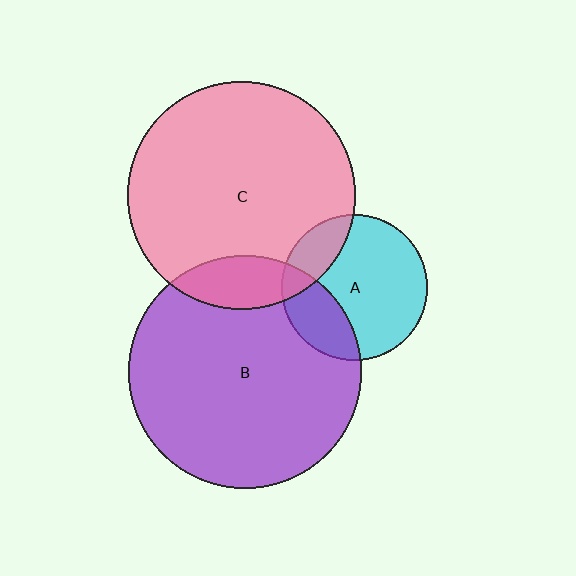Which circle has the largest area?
Circle B (purple).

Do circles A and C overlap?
Yes.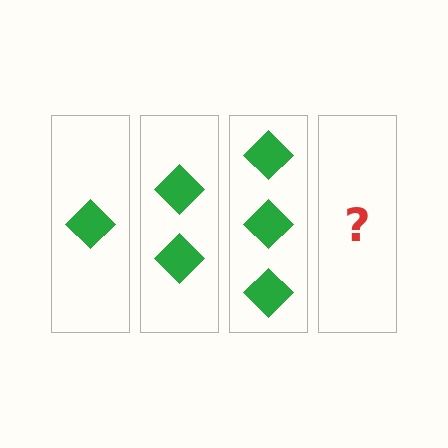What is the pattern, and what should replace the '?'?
The pattern is that each step adds one more diamond. The '?' should be 4 diamonds.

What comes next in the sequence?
The next element should be 4 diamonds.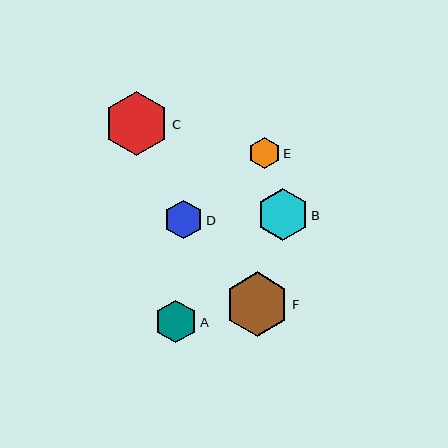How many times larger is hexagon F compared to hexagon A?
Hexagon F is approximately 1.5 times the size of hexagon A.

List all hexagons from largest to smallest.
From largest to smallest: C, F, B, A, D, E.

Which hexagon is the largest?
Hexagon C is the largest with a size of approximately 64 pixels.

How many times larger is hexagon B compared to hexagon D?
Hexagon B is approximately 1.3 times the size of hexagon D.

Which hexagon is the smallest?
Hexagon E is the smallest with a size of approximately 32 pixels.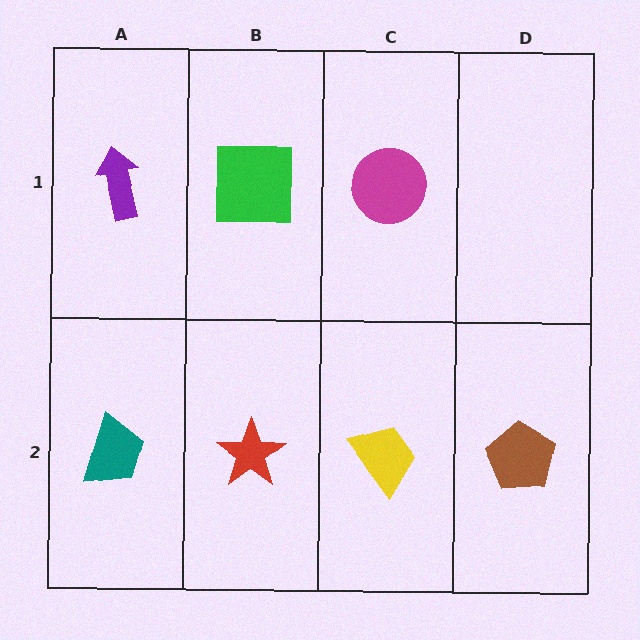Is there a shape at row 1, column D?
No, that cell is empty.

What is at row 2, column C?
A yellow trapezoid.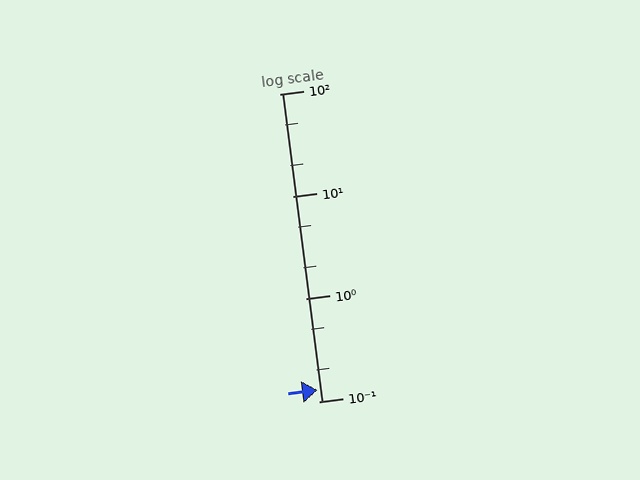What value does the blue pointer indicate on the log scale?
The pointer indicates approximately 0.13.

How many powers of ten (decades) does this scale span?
The scale spans 3 decades, from 0.1 to 100.